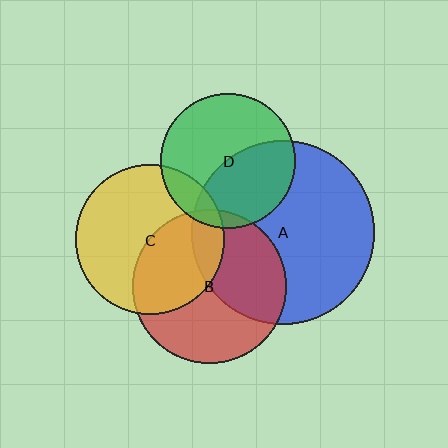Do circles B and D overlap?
Yes.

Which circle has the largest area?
Circle A (blue).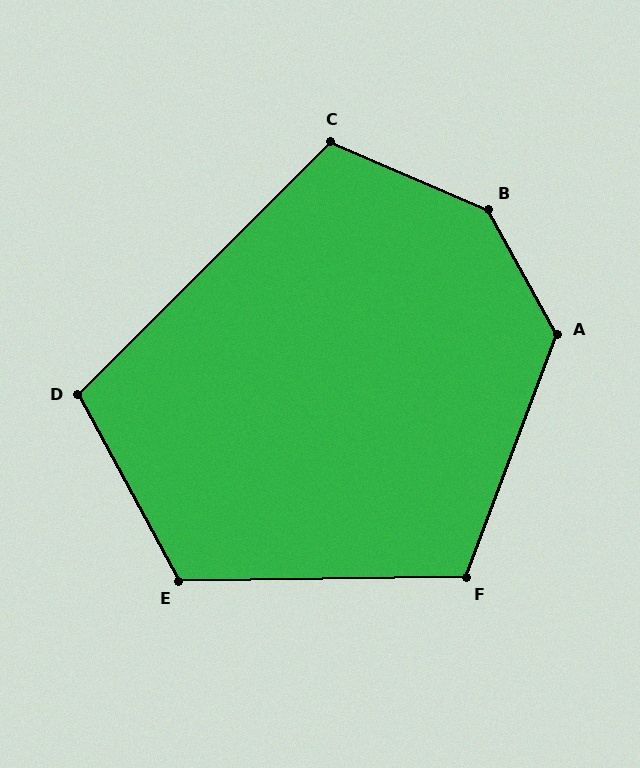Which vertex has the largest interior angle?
B, at approximately 142 degrees.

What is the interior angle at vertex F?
Approximately 111 degrees (obtuse).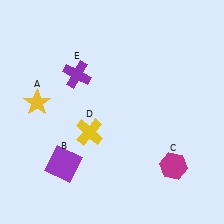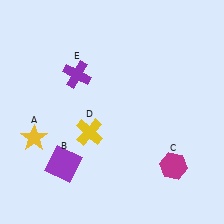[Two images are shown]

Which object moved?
The yellow star (A) moved down.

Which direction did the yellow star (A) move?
The yellow star (A) moved down.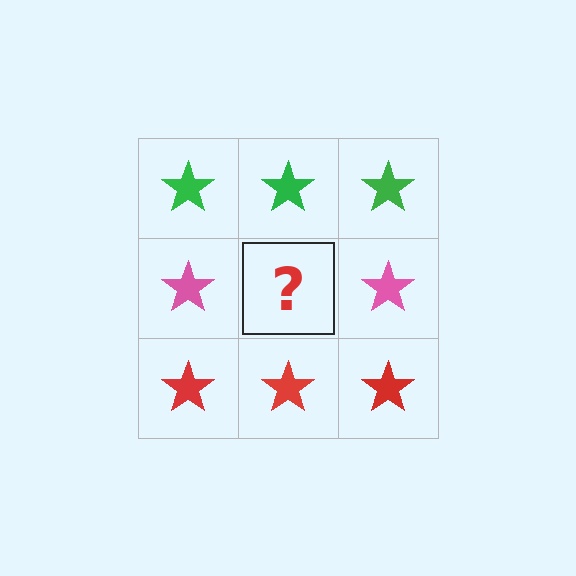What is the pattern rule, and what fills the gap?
The rule is that each row has a consistent color. The gap should be filled with a pink star.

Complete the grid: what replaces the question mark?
The question mark should be replaced with a pink star.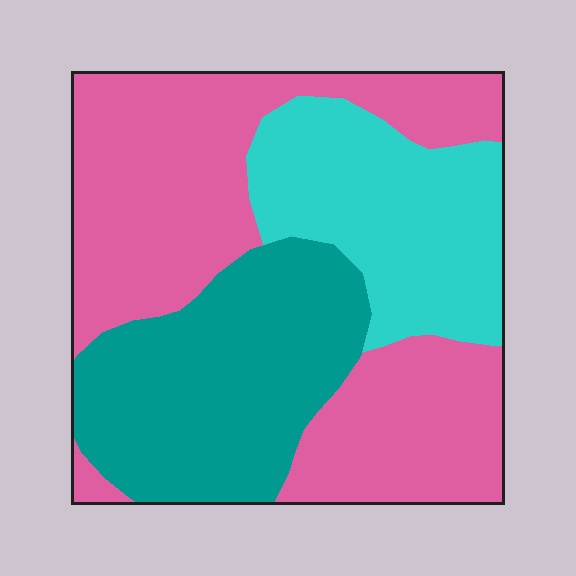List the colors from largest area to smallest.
From largest to smallest: pink, teal, cyan.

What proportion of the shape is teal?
Teal covers 29% of the shape.